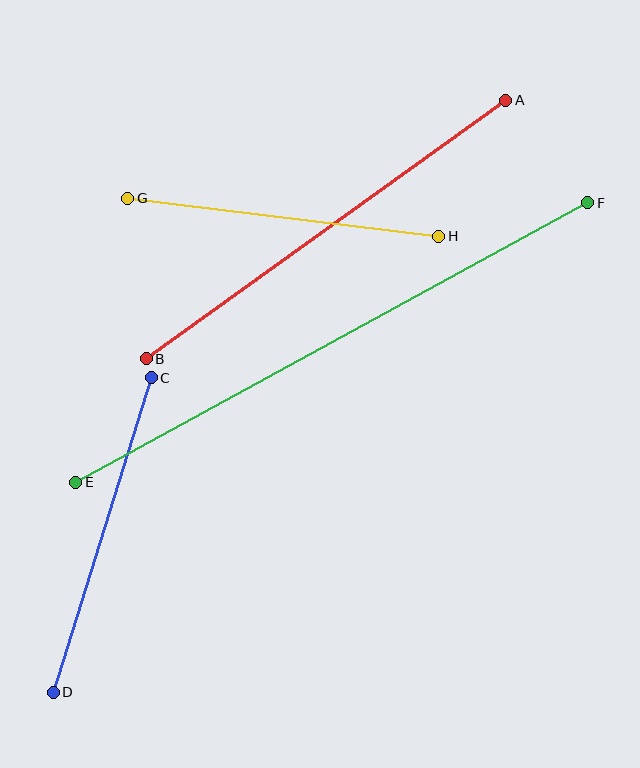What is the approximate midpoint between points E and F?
The midpoint is at approximately (332, 342) pixels.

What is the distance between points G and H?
The distance is approximately 313 pixels.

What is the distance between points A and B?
The distance is approximately 443 pixels.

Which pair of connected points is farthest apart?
Points E and F are farthest apart.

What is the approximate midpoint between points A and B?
The midpoint is at approximately (326, 230) pixels.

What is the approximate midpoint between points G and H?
The midpoint is at approximately (283, 217) pixels.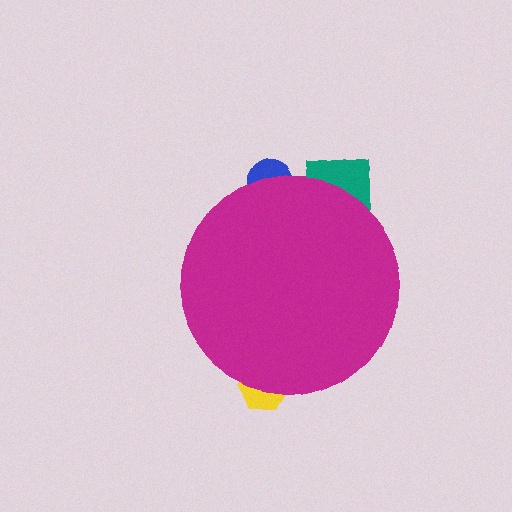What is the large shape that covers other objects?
A magenta circle.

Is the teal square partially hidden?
Yes, the teal square is partially hidden behind the magenta circle.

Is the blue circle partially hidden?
Yes, the blue circle is partially hidden behind the magenta circle.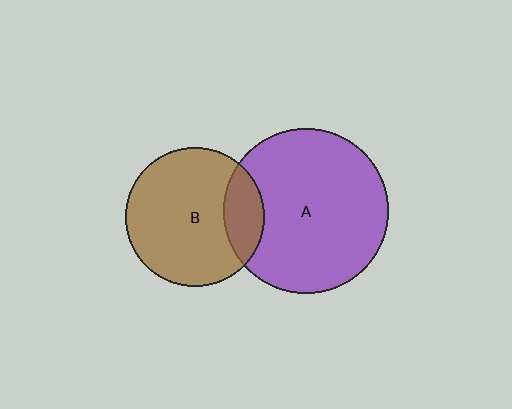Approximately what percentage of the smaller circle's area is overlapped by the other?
Approximately 20%.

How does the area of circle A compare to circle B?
Approximately 1.4 times.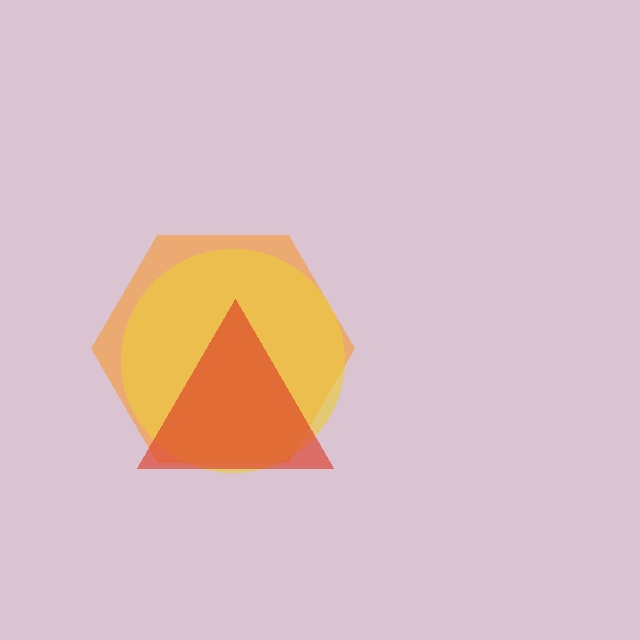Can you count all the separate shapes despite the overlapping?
Yes, there are 3 separate shapes.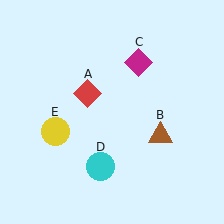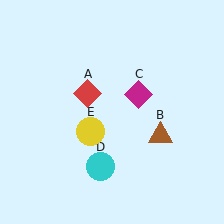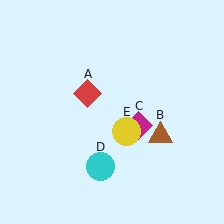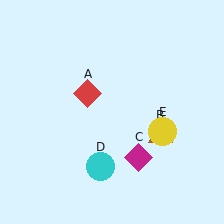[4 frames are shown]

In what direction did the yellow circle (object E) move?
The yellow circle (object E) moved right.